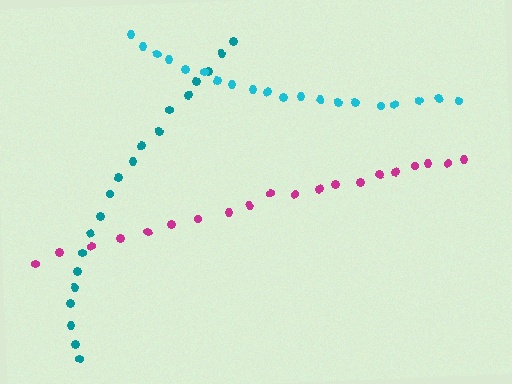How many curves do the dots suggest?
There are 3 distinct paths.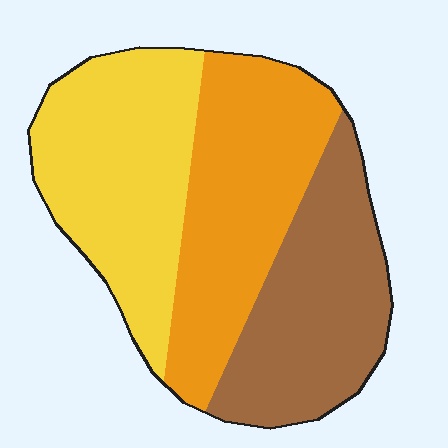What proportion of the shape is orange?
Orange takes up about one third (1/3) of the shape.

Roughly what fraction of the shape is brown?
Brown takes up about one third (1/3) of the shape.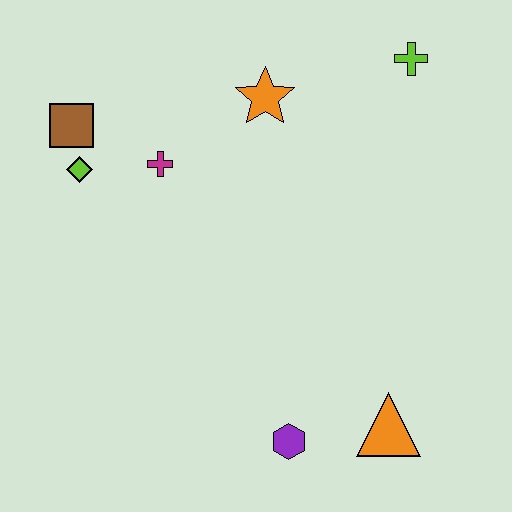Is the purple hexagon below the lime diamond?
Yes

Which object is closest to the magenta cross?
The lime diamond is closest to the magenta cross.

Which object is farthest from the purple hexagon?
The lime cross is farthest from the purple hexagon.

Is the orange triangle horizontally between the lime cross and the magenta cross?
Yes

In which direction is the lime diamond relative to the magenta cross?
The lime diamond is to the left of the magenta cross.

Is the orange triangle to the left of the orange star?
No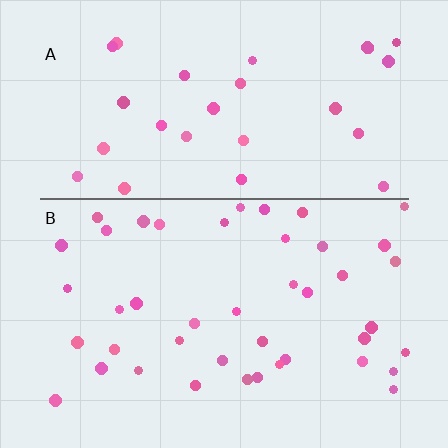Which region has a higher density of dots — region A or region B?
B (the bottom).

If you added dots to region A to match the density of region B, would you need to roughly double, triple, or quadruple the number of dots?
Approximately double.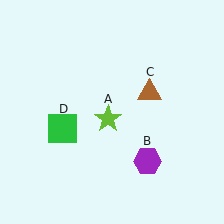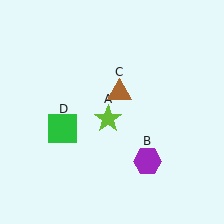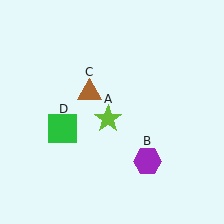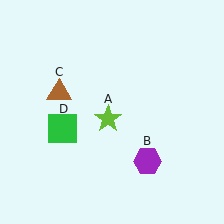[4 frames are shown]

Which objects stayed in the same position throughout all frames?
Lime star (object A) and purple hexagon (object B) and green square (object D) remained stationary.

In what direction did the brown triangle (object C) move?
The brown triangle (object C) moved left.